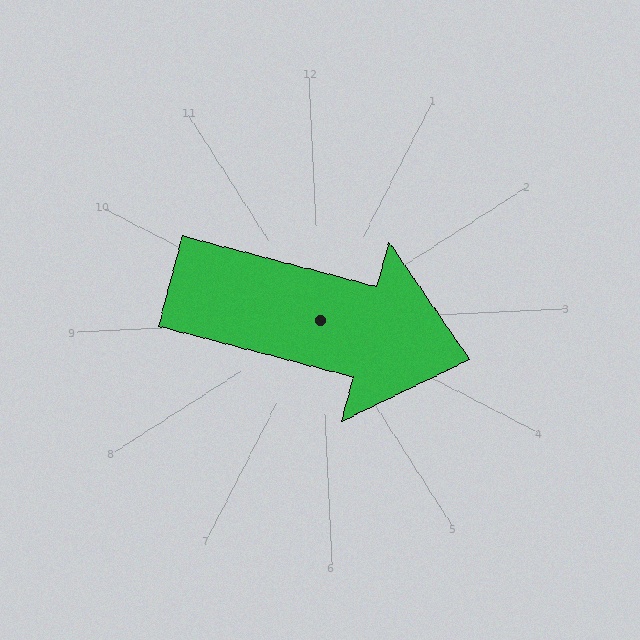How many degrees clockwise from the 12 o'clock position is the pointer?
Approximately 107 degrees.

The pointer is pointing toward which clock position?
Roughly 4 o'clock.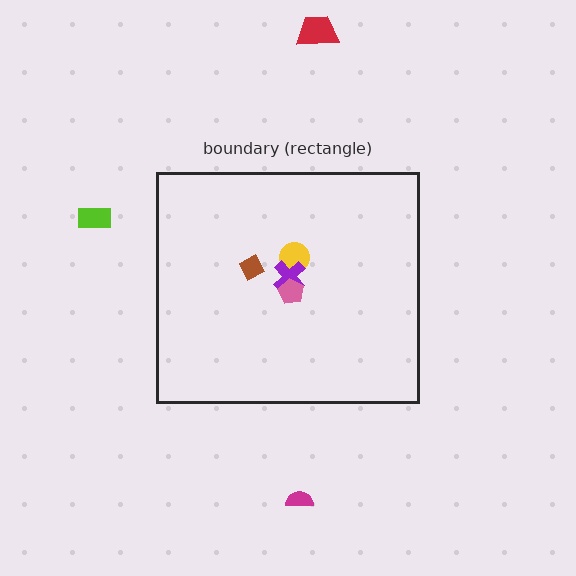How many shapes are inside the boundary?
4 inside, 3 outside.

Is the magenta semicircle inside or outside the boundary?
Outside.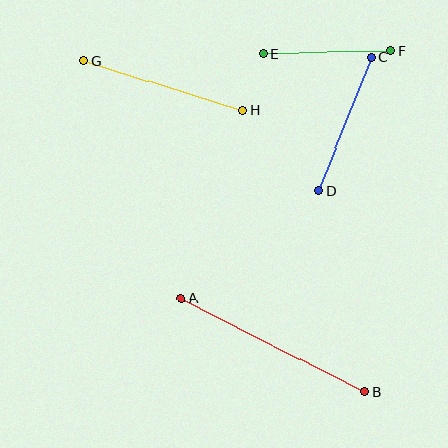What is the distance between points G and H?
The distance is approximately 167 pixels.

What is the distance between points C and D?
The distance is approximately 144 pixels.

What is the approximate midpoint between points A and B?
The midpoint is at approximately (273, 345) pixels.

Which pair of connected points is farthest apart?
Points A and B are farthest apart.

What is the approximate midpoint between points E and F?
The midpoint is at approximately (327, 52) pixels.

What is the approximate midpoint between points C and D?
The midpoint is at approximately (345, 124) pixels.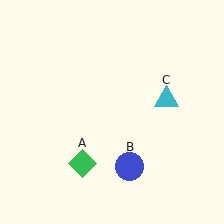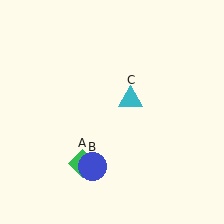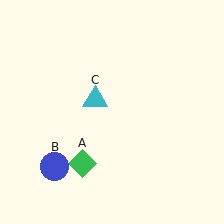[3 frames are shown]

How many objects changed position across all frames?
2 objects changed position: blue circle (object B), cyan triangle (object C).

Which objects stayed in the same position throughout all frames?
Green diamond (object A) remained stationary.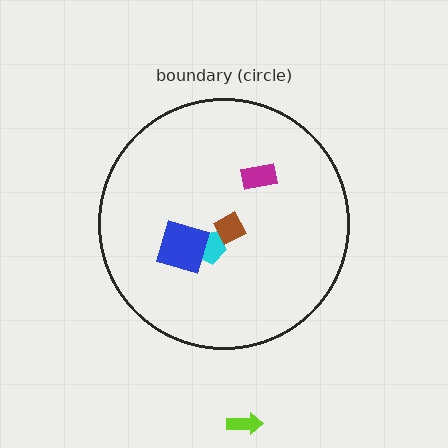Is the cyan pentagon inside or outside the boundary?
Inside.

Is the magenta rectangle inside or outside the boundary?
Inside.